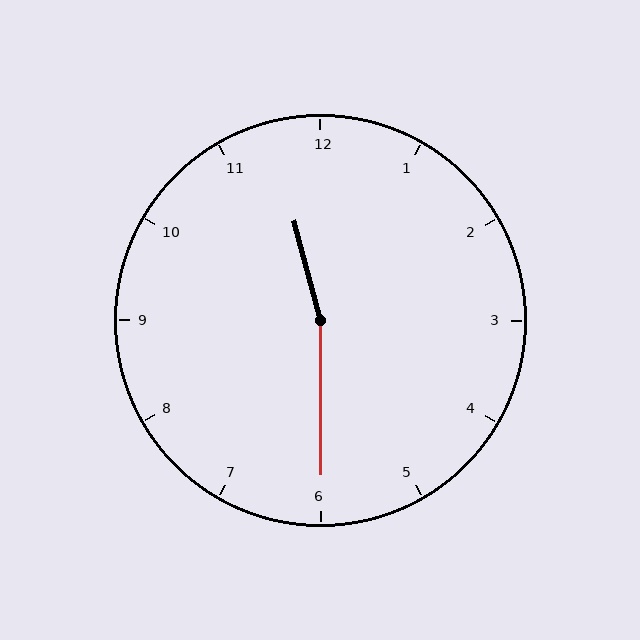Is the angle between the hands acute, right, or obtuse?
It is obtuse.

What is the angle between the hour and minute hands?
Approximately 165 degrees.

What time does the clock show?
11:30.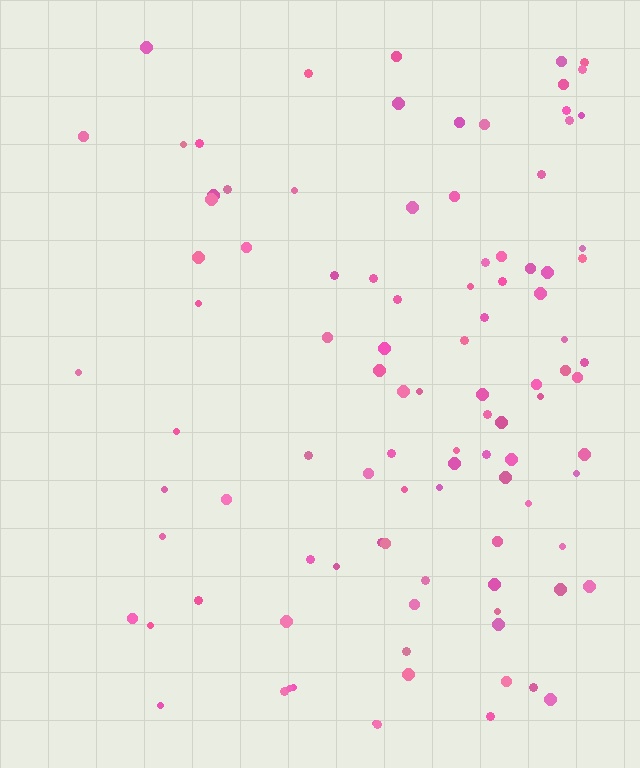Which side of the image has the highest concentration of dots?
The right.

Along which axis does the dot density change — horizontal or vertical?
Horizontal.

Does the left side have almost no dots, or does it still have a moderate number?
Still a moderate number, just noticeably fewer than the right.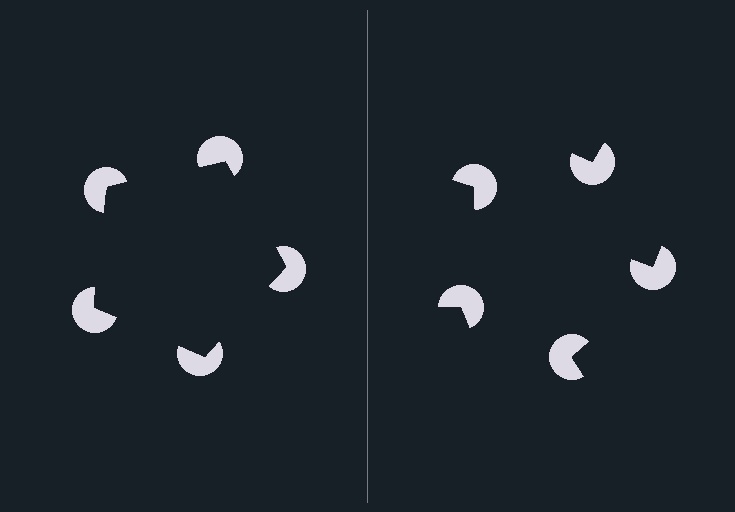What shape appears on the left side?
An illusory pentagon.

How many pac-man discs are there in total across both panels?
10 — 5 on each side.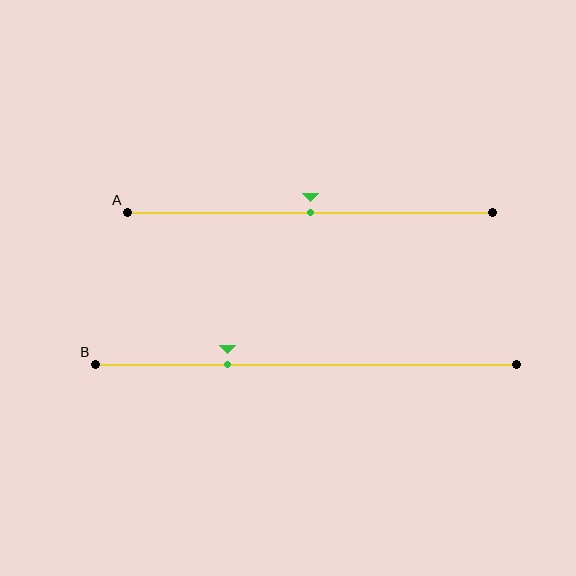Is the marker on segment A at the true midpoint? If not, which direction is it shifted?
Yes, the marker on segment A is at the true midpoint.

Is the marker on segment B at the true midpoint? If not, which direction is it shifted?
No, the marker on segment B is shifted to the left by about 19% of the segment length.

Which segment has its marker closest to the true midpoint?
Segment A has its marker closest to the true midpoint.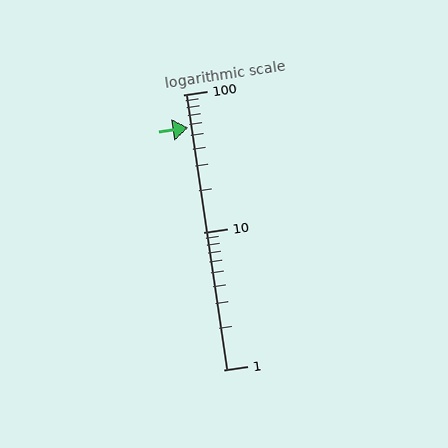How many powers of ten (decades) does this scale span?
The scale spans 2 decades, from 1 to 100.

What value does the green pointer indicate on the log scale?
The pointer indicates approximately 57.